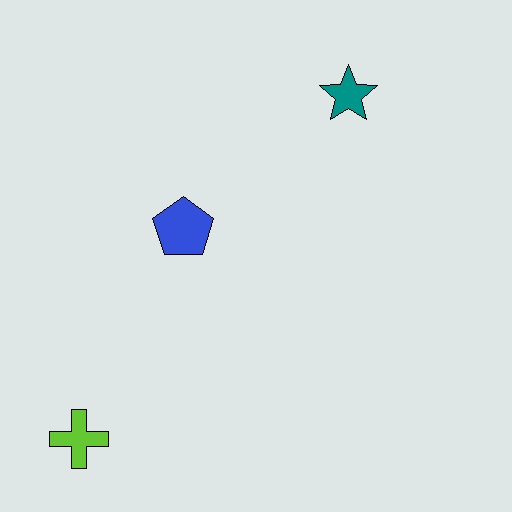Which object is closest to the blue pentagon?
The teal star is closest to the blue pentagon.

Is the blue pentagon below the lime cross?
No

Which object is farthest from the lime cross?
The teal star is farthest from the lime cross.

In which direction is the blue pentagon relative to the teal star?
The blue pentagon is to the left of the teal star.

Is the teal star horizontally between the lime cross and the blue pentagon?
No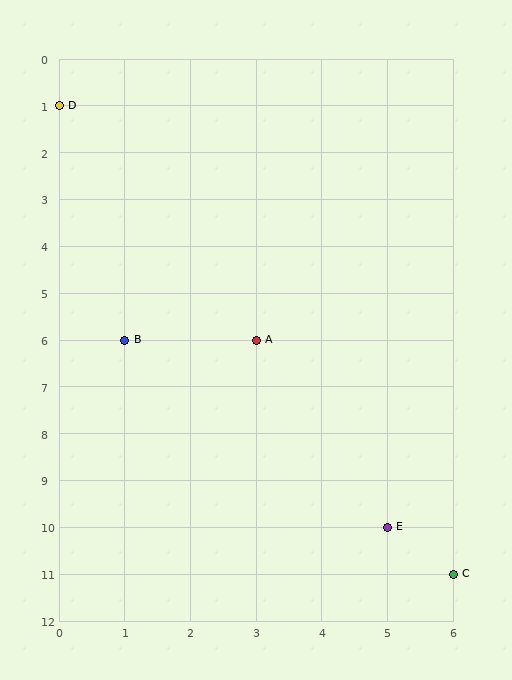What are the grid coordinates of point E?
Point E is at grid coordinates (5, 10).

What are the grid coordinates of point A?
Point A is at grid coordinates (3, 6).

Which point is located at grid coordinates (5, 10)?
Point E is at (5, 10).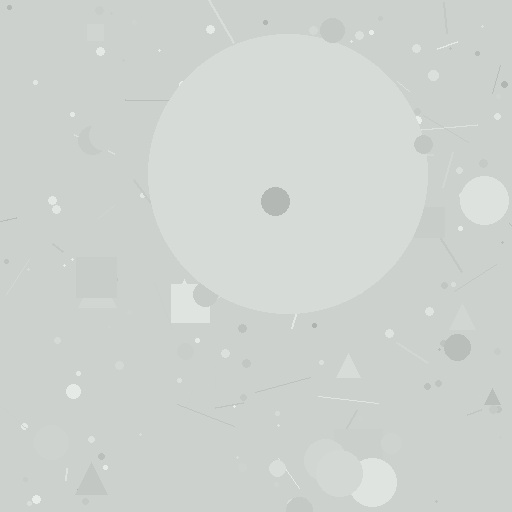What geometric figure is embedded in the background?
A circle is embedded in the background.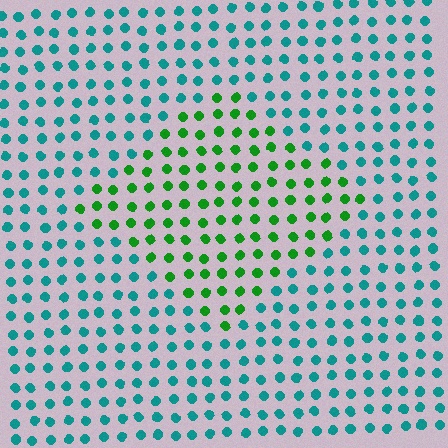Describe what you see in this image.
The image is filled with small teal elements in a uniform arrangement. A diamond-shaped region is visible where the elements are tinted to a slightly different hue, forming a subtle color boundary.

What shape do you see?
I see a diamond.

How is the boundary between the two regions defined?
The boundary is defined purely by a slight shift in hue (about 53 degrees). Spacing, size, and orientation are identical on both sides.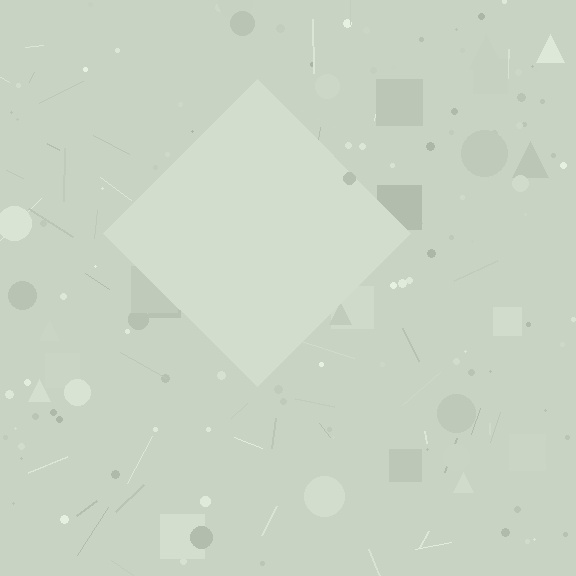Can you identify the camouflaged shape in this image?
The camouflaged shape is a diamond.